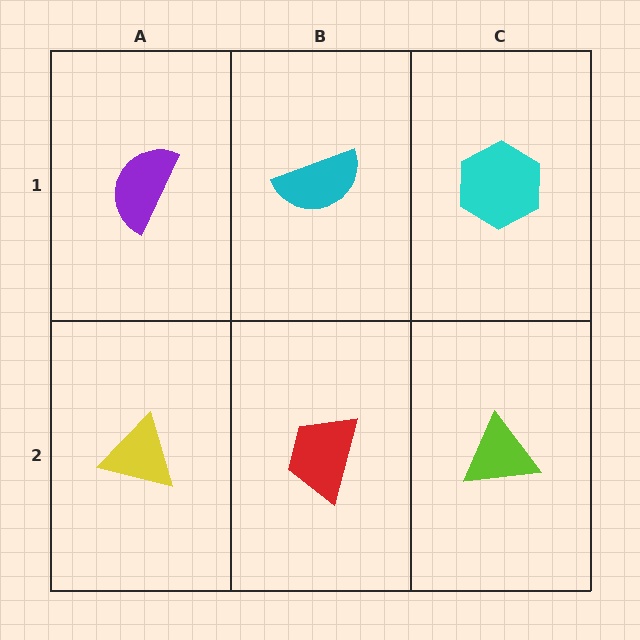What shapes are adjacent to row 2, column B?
A cyan semicircle (row 1, column B), a yellow triangle (row 2, column A), a lime triangle (row 2, column C).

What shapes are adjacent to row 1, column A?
A yellow triangle (row 2, column A), a cyan semicircle (row 1, column B).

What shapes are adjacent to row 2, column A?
A purple semicircle (row 1, column A), a red trapezoid (row 2, column B).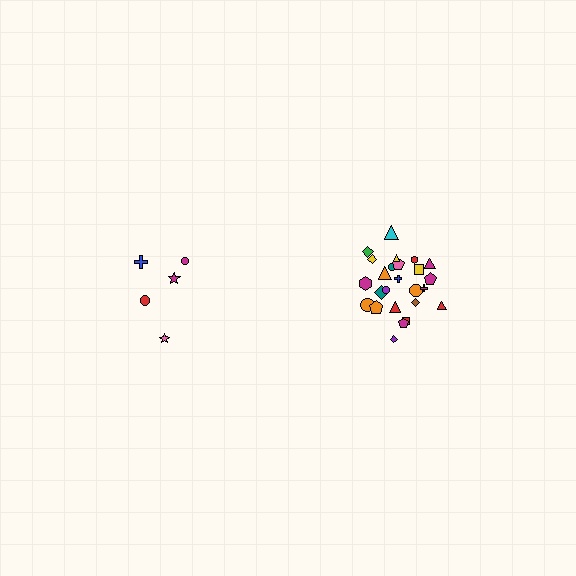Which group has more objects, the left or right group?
The right group.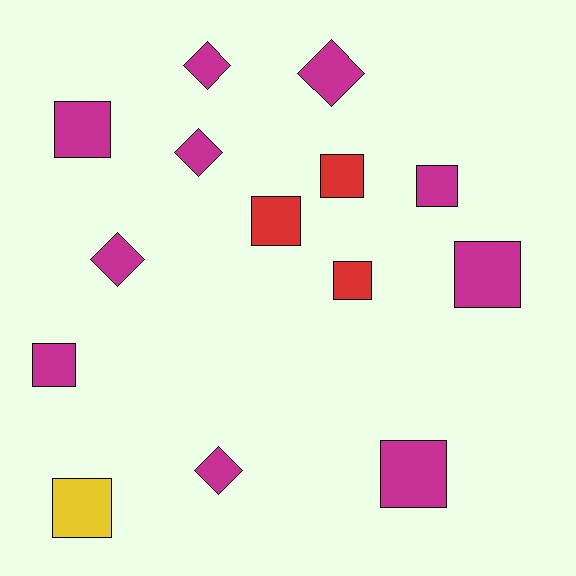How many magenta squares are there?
There are 5 magenta squares.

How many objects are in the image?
There are 14 objects.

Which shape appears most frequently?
Square, with 9 objects.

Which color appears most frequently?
Magenta, with 10 objects.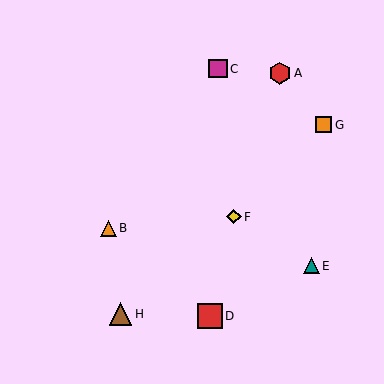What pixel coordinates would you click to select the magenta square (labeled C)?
Click at (218, 69) to select the magenta square C.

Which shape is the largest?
The red square (labeled D) is the largest.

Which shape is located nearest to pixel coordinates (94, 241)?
The orange triangle (labeled B) at (108, 228) is nearest to that location.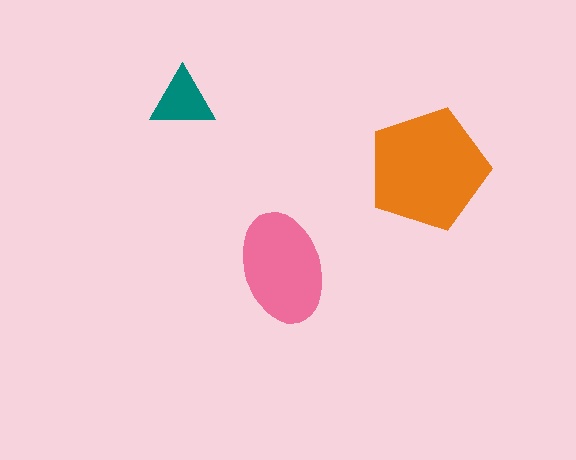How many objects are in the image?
There are 3 objects in the image.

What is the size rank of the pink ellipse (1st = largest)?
2nd.